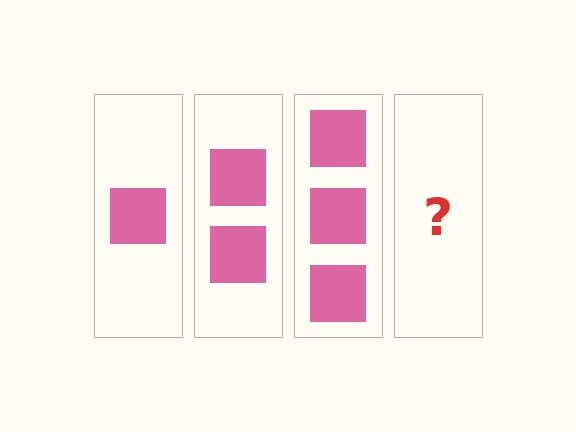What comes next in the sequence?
The next element should be 4 squares.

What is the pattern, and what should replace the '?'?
The pattern is that each step adds one more square. The '?' should be 4 squares.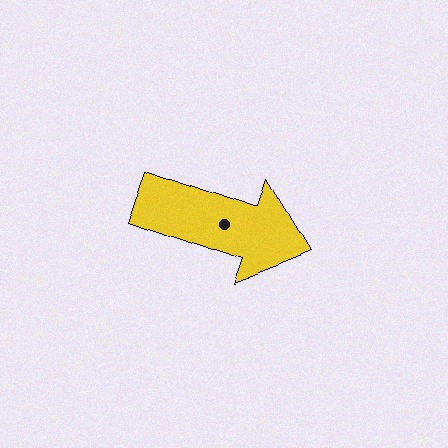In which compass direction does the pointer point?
East.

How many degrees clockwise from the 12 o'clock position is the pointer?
Approximately 109 degrees.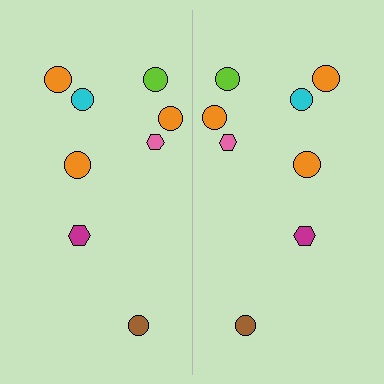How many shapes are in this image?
There are 16 shapes in this image.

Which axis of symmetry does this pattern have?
The pattern has a vertical axis of symmetry running through the center of the image.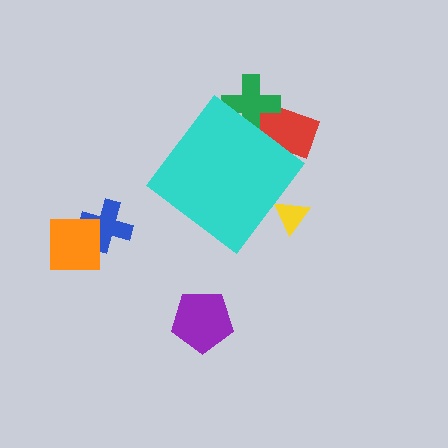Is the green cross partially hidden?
Yes, the green cross is partially hidden behind the cyan diamond.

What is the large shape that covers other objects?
A cyan diamond.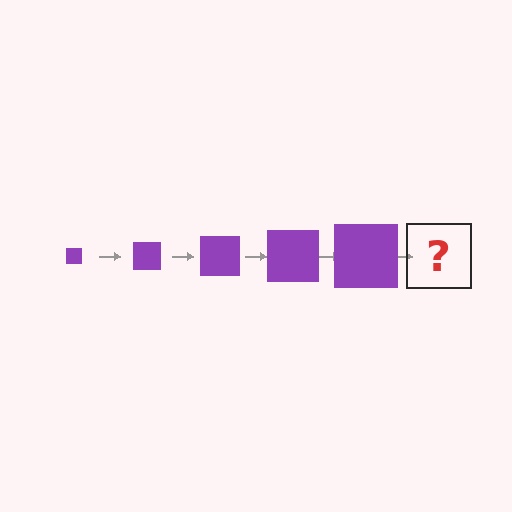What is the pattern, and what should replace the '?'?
The pattern is that the square gets progressively larger each step. The '?' should be a purple square, larger than the previous one.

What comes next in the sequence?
The next element should be a purple square, larger than the previous one.